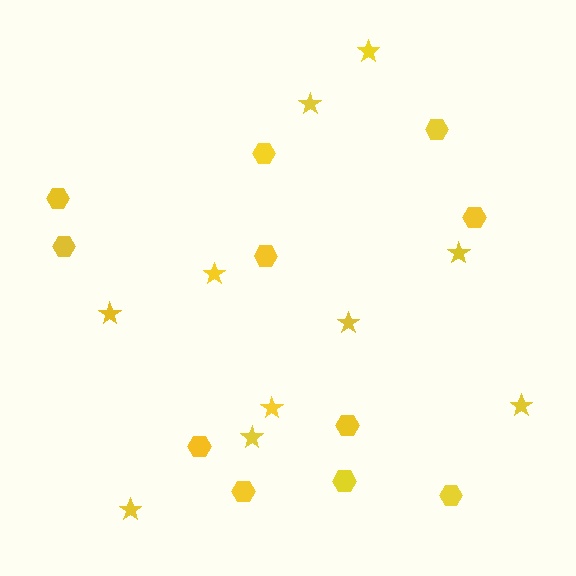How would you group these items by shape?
There are 2 groups: one group of hexagons (11) and one group of stars (10).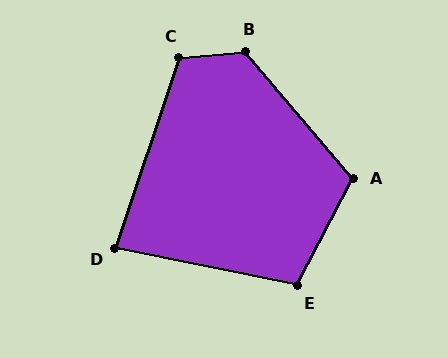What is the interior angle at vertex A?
Approximately 112 degrees (obtuse).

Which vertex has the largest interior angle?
B, at approximately 125 degrees.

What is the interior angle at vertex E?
Approximately 106 degrees (obtuse).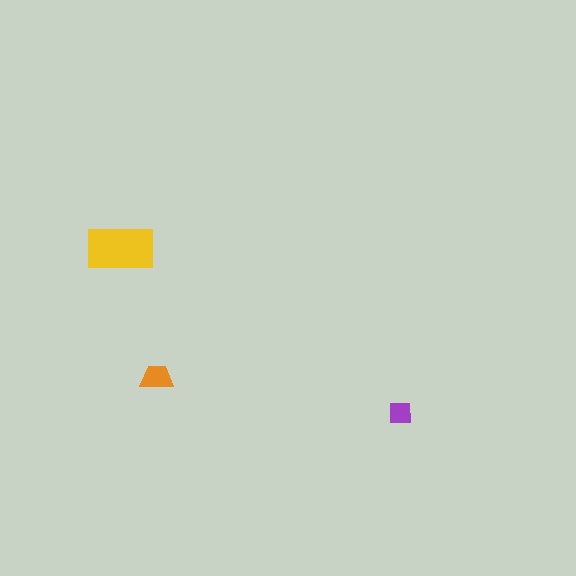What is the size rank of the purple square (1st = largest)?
3rd.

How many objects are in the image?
There are 3 objects in the image.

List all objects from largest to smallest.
The yellow rectangle, the orange trapezoid, the purple square.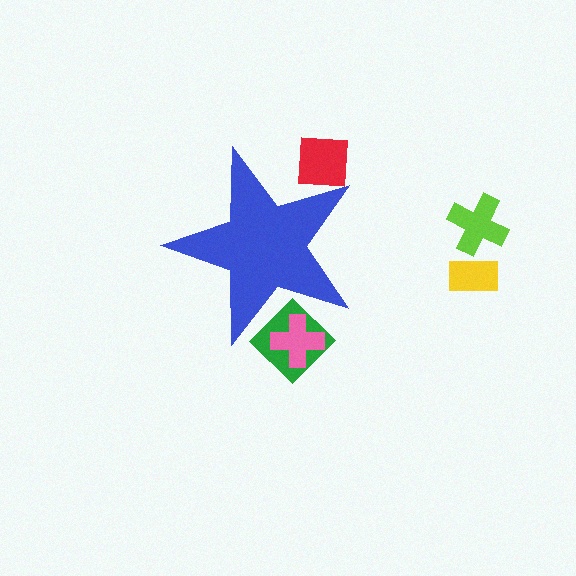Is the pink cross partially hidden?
Yes, the pink cross is partially hidden behind the blue star.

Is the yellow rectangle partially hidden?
No, the yellow rectangle is fully visible.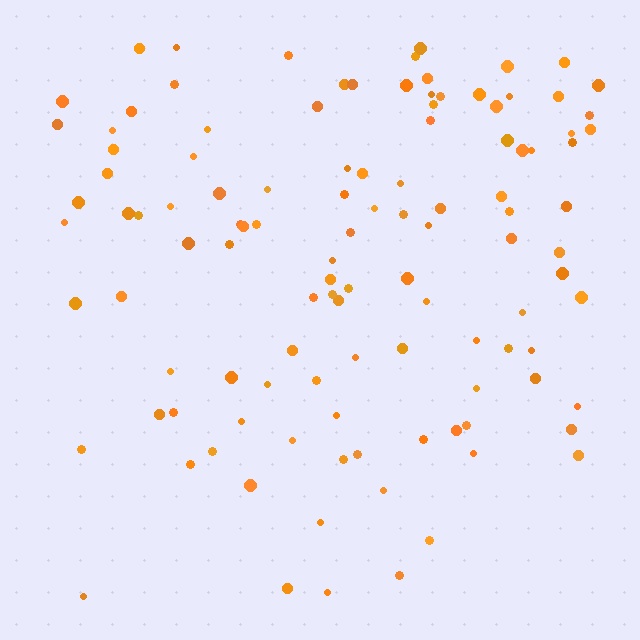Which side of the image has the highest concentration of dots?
The top.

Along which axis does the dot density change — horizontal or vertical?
Vertical.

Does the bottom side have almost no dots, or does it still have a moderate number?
Still a moderate number, just noticeably fewer than the top.